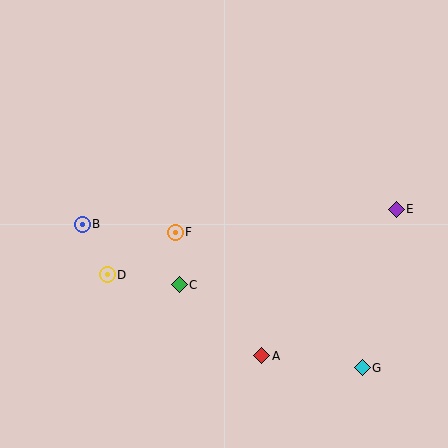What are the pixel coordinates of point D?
Point D is at (107, 275).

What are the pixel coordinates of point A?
Point A is at (262, 356).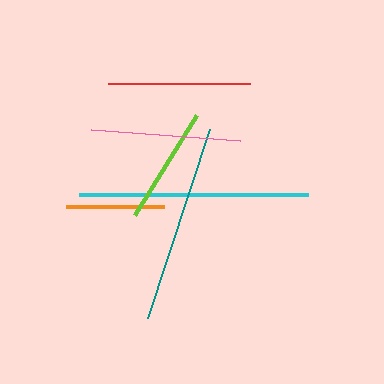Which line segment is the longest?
The cyan line is the longest at approximately 229 pixels.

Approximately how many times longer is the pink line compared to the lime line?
The pink line is approximately 1.3 times the length of the lime line.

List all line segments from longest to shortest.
From longest to shortest: cyan, teal, pink, red, lime, orange.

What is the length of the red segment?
The red segment is approximately 142 pixels long.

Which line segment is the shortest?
The orange line is the shortest at approximately 98 pixels.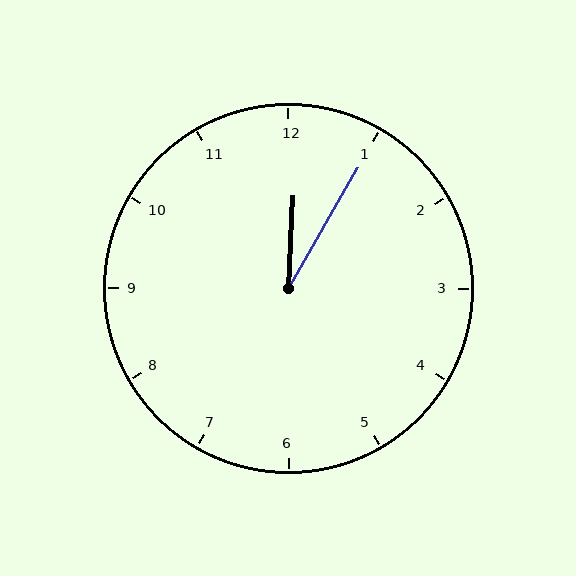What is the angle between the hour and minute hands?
Approximately 28 degrees.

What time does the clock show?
12:05.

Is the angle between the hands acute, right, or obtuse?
It is acute.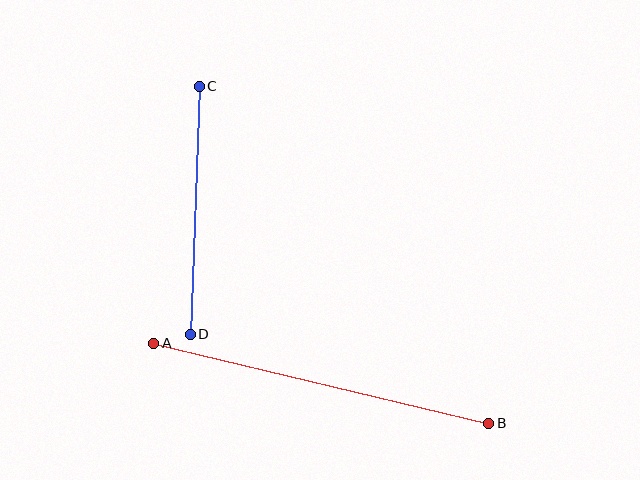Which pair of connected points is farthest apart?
Points A and B are farthest apart.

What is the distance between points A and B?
The distance is approximately 344 pixels.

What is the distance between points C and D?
The distance is approximately 248 pixels.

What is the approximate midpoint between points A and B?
The midpoint is at approximately (321, 383) pixels.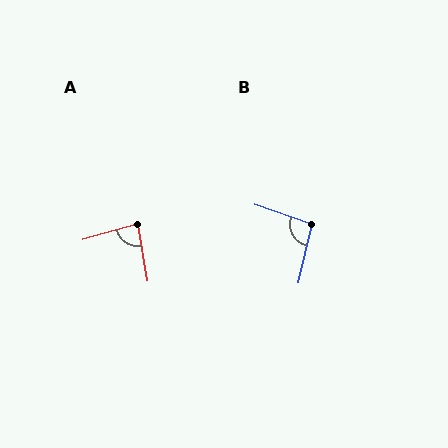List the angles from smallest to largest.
A (84°), B (96°).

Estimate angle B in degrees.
Approximately 96 degrees.